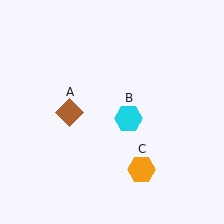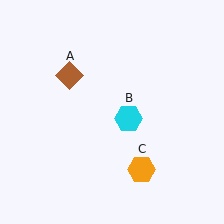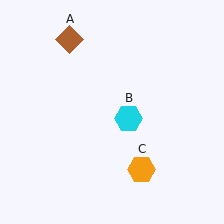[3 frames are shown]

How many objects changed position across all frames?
1 object changed position: brown diamond (object A).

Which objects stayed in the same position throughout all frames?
Cyan hexagon (object B) and orange hexagon (object C) remained stationary.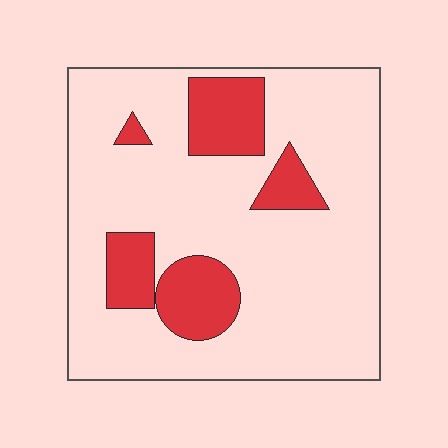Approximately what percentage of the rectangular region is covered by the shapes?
Approximately 20%.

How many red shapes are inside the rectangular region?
5.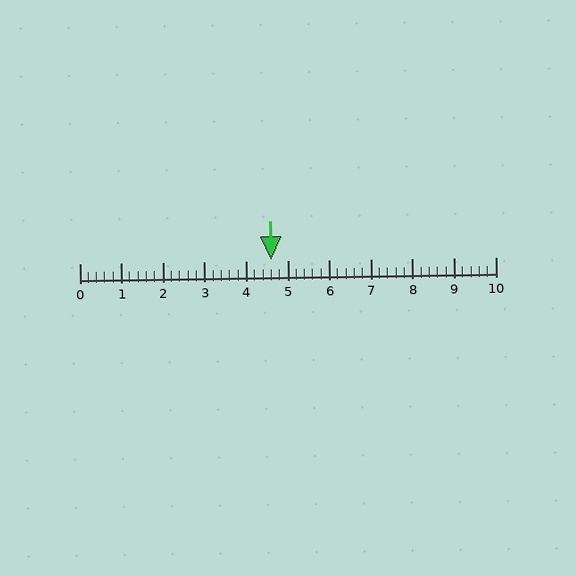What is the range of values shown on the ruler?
The ruler shows values from 0 to 10.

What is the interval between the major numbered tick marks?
The major tick marks are spaced 1 units apart.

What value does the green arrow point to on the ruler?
The green arrow points to approximately 4.6.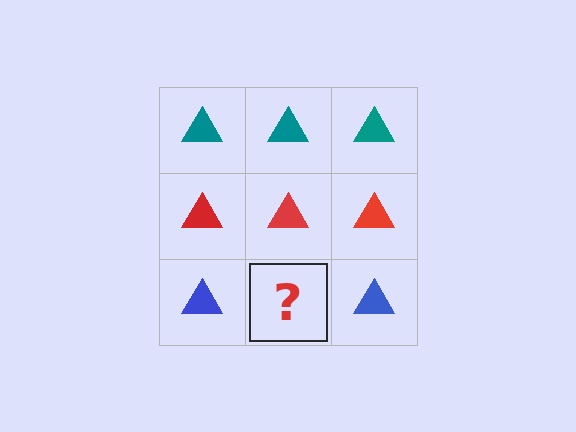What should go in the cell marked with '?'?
The missing cell should contain a blue triangle.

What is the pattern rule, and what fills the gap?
The rule is that each row has a consistent color. The gap should be filled with a blue triangle.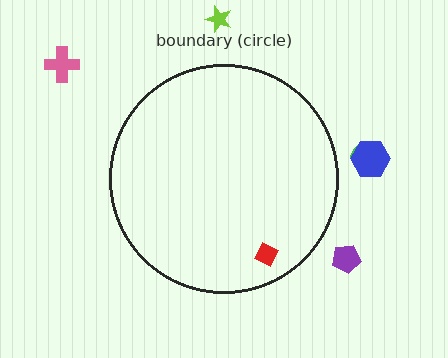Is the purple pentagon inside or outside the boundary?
Outside.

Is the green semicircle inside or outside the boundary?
Outside.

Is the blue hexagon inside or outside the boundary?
Outside.